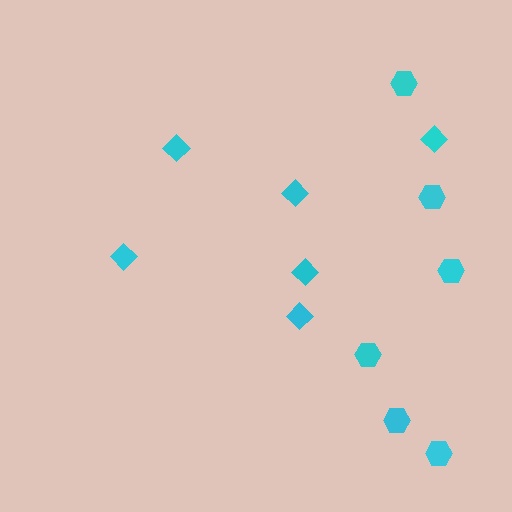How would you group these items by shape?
There are 2 groups: one group of hexagons (6) and one group of diamonds (6).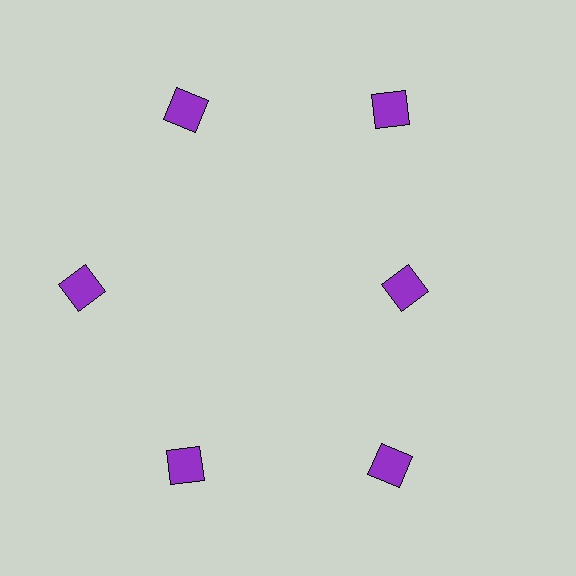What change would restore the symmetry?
The symmetry would be restored by moving it outward, back onto the ring so that all 6 diamonds sit at equal angles and equal distance from the center.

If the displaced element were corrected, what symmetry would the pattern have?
It would have 6-fold rotational symmetry — the pattern would map onto itself every 60 degrees.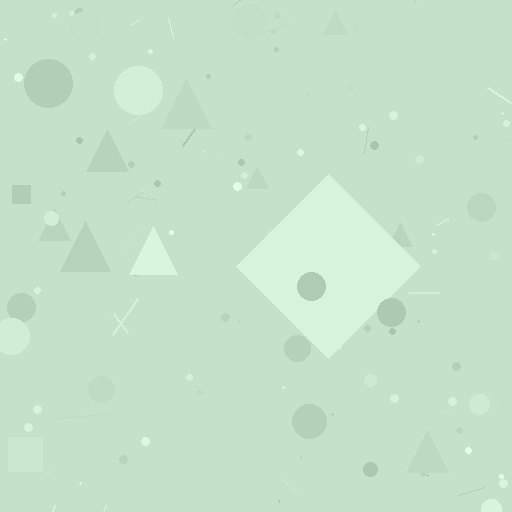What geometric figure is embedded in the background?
A diamond is embedded in the background.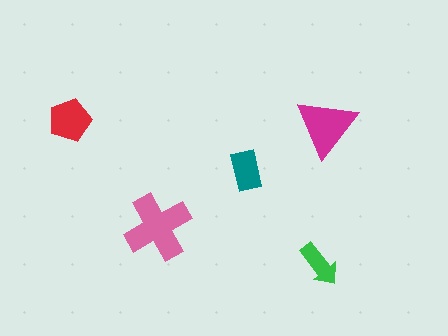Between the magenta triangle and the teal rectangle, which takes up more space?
The magenta triangle.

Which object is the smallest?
The green arrow.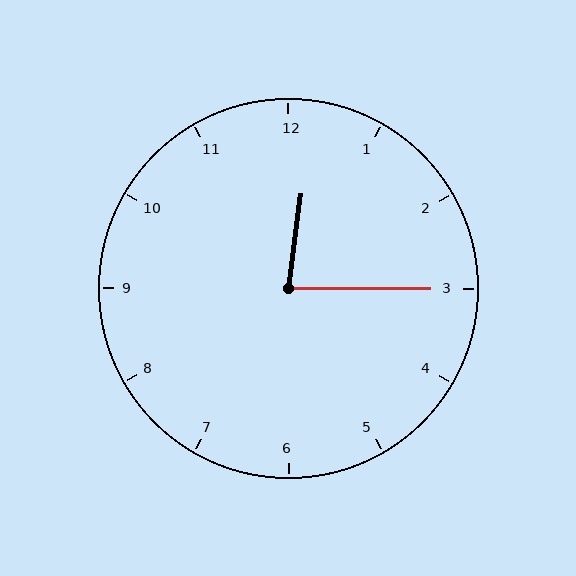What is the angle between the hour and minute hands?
Approximately 82 degrees.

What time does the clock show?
12:15.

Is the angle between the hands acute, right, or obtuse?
It is acute.